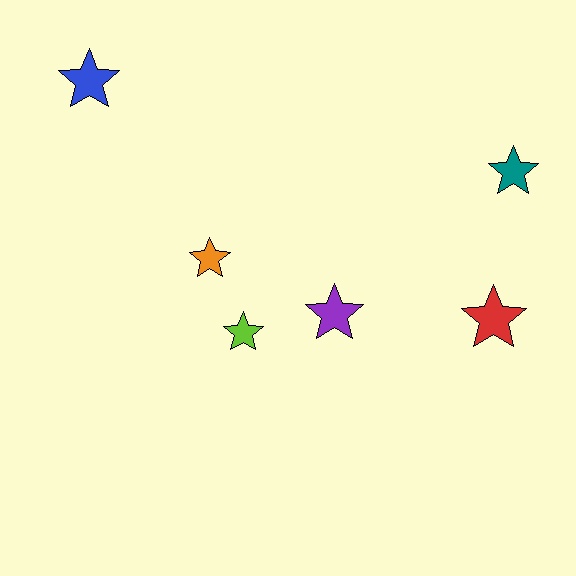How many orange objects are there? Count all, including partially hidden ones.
There is 1 orange object.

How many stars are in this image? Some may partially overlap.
There are 6 stars.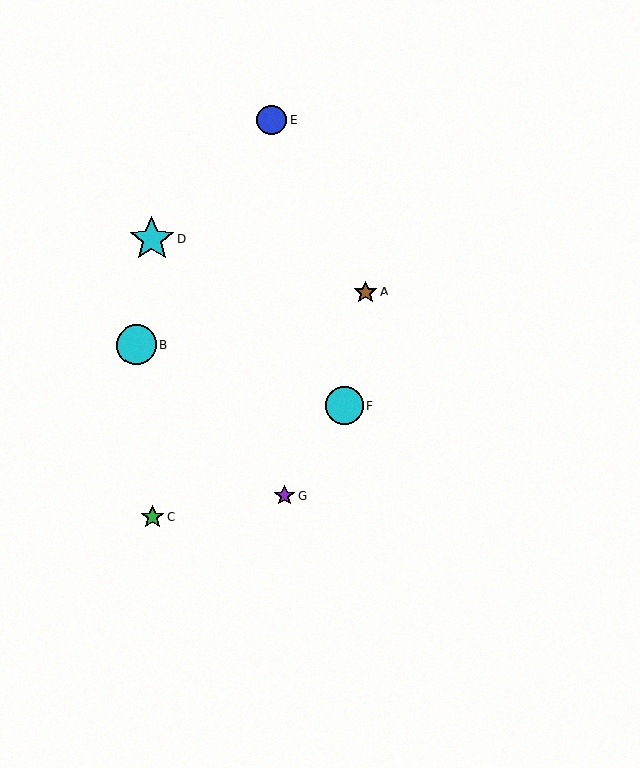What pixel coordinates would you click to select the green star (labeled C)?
Click at (152, 517) to select the green star C.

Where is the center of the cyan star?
The center of the cyan star is at (152, 239).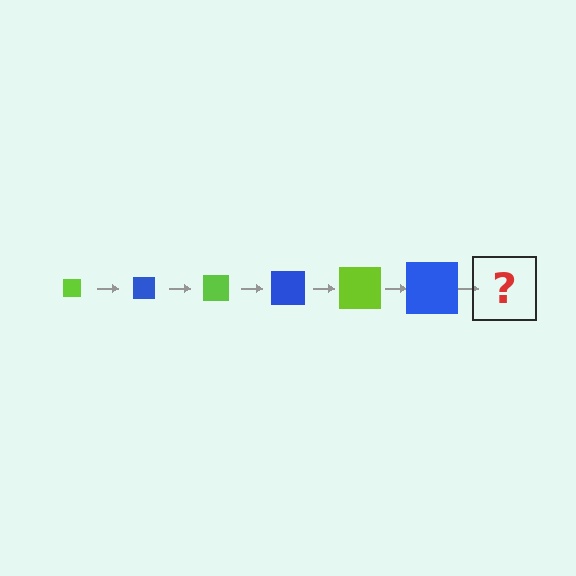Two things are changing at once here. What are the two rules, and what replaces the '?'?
The two rules are that the square grows larger each step and the color cycles through lime and blue. The '?' should be a lime square, larger than the previous one.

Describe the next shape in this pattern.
It should be a lime square, larger than the previous one.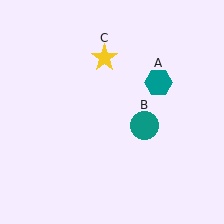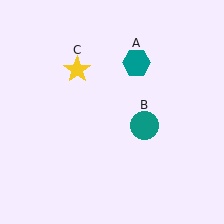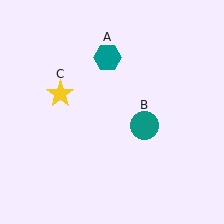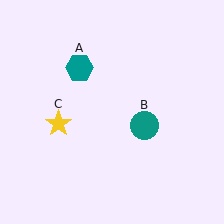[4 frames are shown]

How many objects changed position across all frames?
2 objects changed position: teal hexagon (object A), yellow star (object C).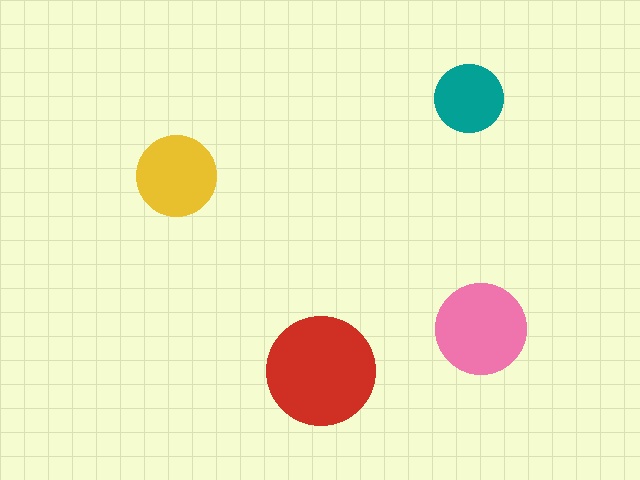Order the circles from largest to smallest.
the red one, the pink one, the yellow one, the teal one.